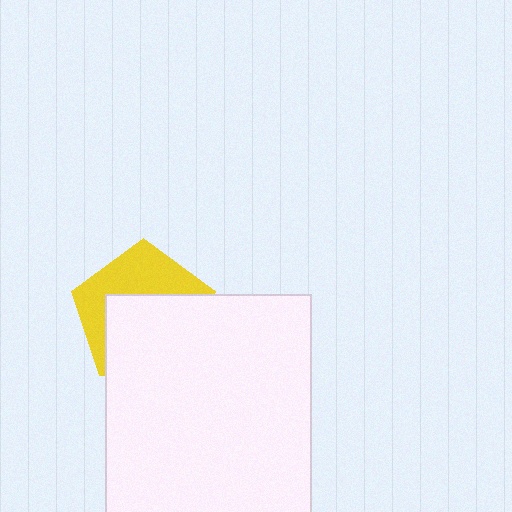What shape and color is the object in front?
The object in front is a white rectangle.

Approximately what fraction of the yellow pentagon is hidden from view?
Roughly 58% of the yellow pentagon is hidden behind the white rectangle.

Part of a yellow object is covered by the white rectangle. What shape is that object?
It is a pentagon.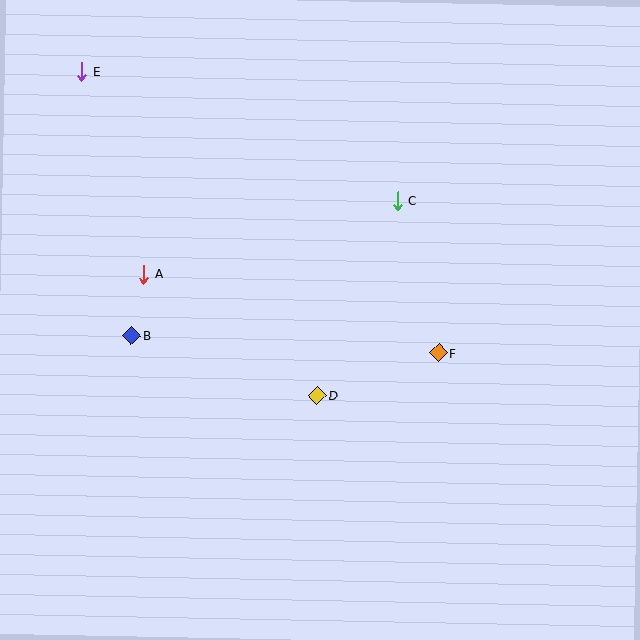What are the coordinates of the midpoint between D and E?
The midpoint between D and E is at (199, 234).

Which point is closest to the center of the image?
Point D at (317, 396) is closest to the center.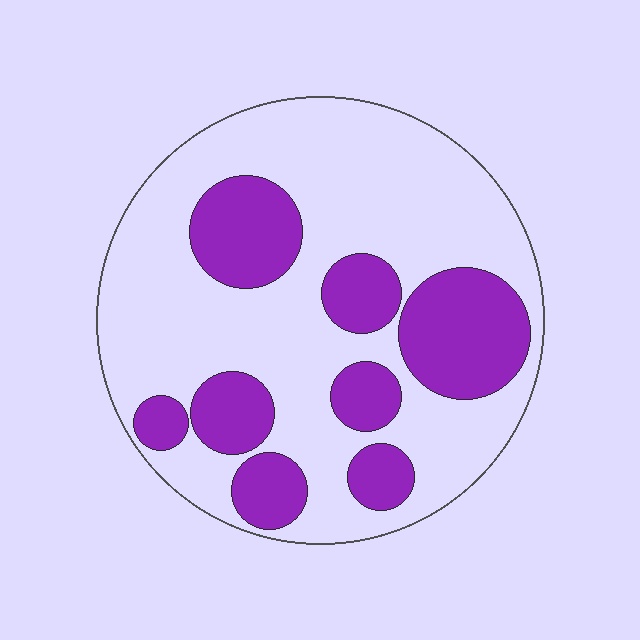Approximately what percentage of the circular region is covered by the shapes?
Approximately 30%.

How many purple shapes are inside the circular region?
8.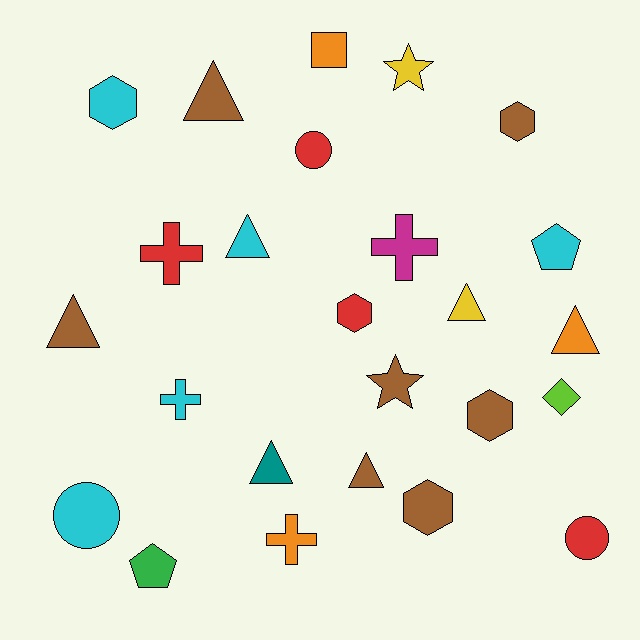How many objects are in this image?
There are 25 objects.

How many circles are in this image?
There are 3 circles.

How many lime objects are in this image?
There is 1 lime object.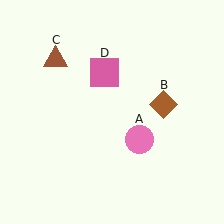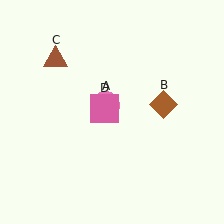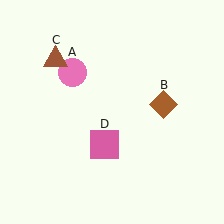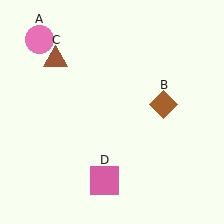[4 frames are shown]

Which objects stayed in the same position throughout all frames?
Brown diamond (object B) and brown triangle (object C) remained stationary.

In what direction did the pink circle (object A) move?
The pink circle (object A) moved up and to the left.